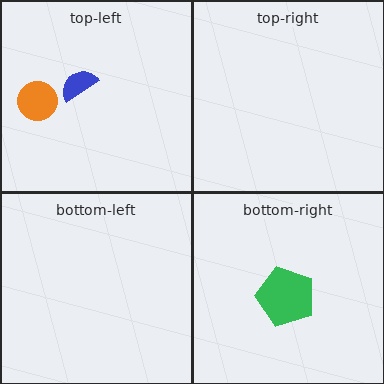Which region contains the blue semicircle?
The top-left region.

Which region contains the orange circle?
The top-left region.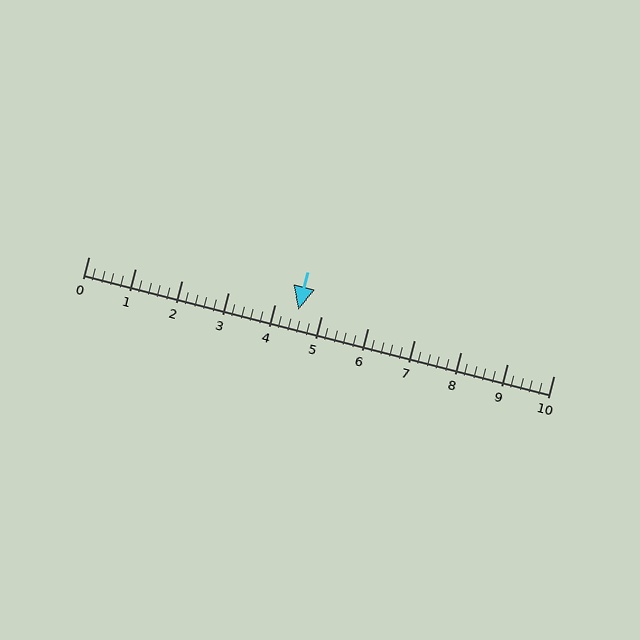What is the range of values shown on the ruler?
The ruler shows values from 0 to 10.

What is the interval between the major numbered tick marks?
The major tick marks are spaced 1 units apart.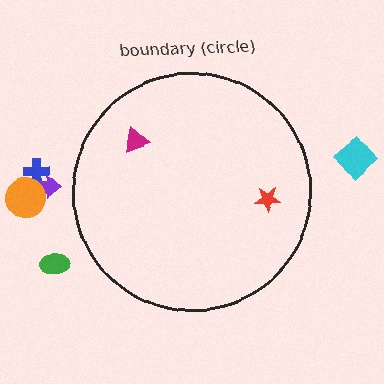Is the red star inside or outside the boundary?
Inside.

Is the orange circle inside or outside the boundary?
Outside.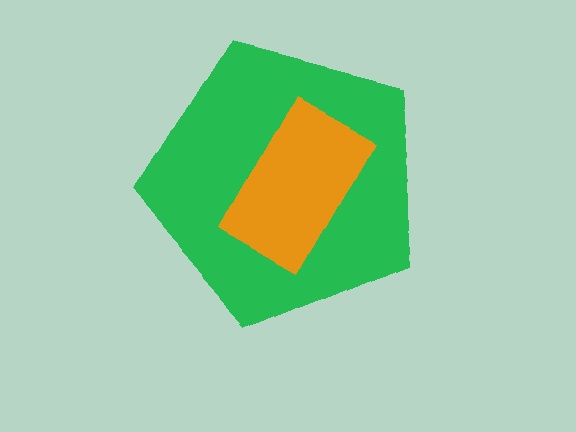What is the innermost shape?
The orange rectangle.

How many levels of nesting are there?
2.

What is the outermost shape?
The green pentagon.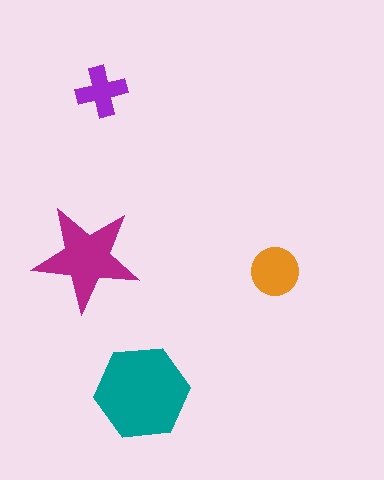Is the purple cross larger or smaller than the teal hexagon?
Smaller.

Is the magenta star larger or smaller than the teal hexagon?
Smaller.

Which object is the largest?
The teal hexagon.